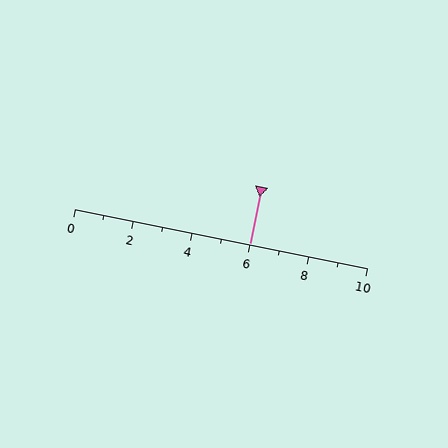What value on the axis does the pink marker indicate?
The marker indicates approximately 6.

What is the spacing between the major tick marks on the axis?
The major ticks are spaced 2 apart.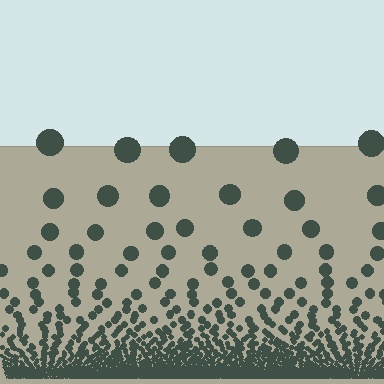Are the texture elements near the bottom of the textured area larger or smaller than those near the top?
Smaller. The gradient is inverted — elements near the bottom are smaller and denser.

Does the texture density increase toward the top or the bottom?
Density increases toward the bottom.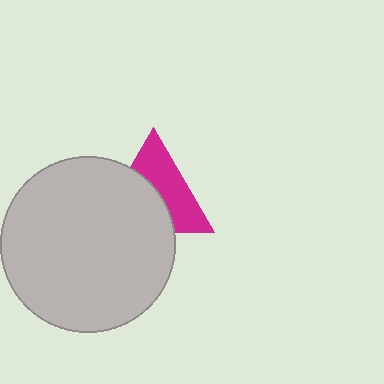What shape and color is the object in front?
The object in front is a light gray circle.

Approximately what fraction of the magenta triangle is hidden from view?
Roughly 50% of the magenta triangle is hidden behind the light gray circle.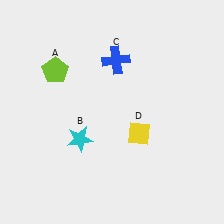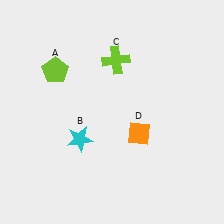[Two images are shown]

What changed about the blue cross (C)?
In Image 1, C is blue. In Image 2, it changed to lime.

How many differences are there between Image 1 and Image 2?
There are 2 differences between the two images.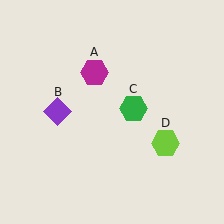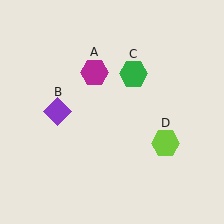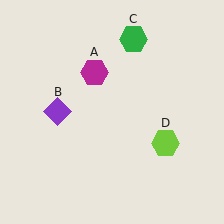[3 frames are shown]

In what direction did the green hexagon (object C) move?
The green hexagon (object C) moved up.